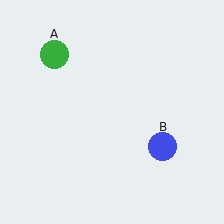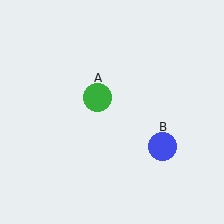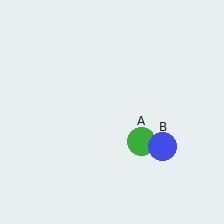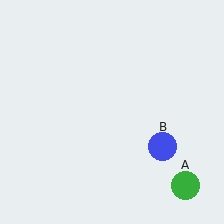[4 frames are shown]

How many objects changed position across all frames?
1 object changed position: green circle (object A).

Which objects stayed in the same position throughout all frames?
Blue circle (object B) remained stationary.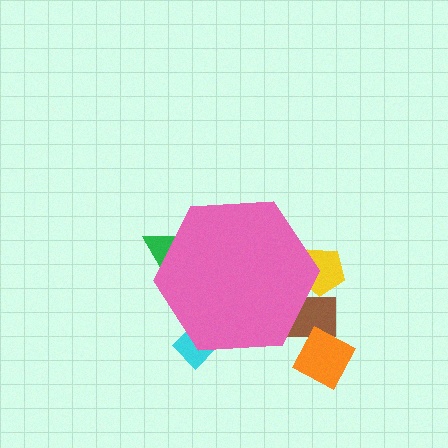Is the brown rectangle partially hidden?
Yes, the brown rectangle is partially hidden behind the pink hexagon.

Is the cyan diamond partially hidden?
Yes, the cyan diamond is partially hidden behind the pink hexagon.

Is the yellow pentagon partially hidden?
Yes, the yellow pentagon is partially hidden behind the pink hexagon.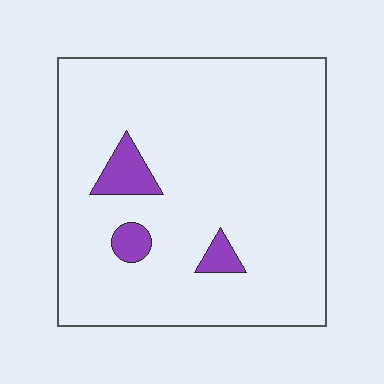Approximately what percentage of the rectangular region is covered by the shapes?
Approximately 5%.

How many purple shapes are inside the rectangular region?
3.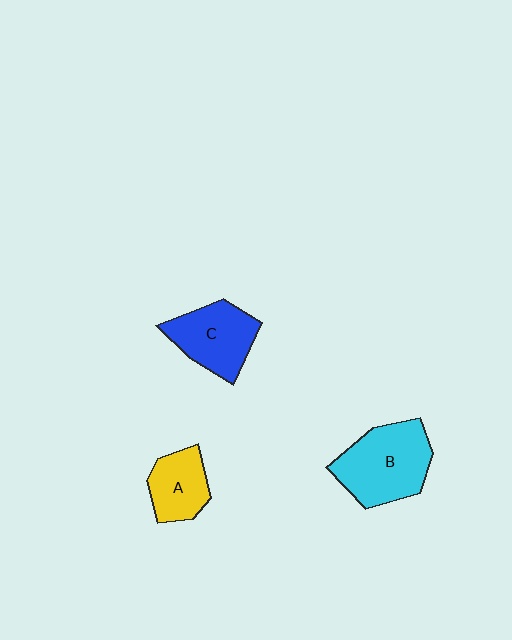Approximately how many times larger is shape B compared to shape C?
Approximately 1.3 times.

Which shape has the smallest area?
Shape A (yellow).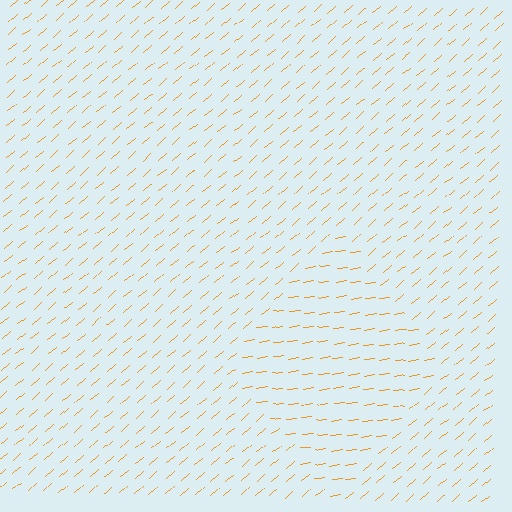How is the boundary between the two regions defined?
The boundary is defined purely by a change in line orientation (approximately 33 degrees difference). All lines are the same color and thickness.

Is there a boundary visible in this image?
Yes, there is a texture boundary formed by a change in line orientation.